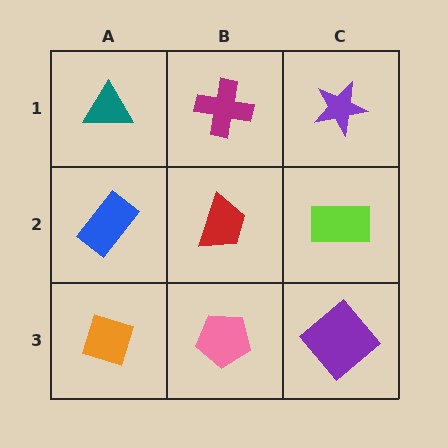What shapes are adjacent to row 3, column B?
A red trapezoid (row 2, column B), an orange diamond (row 3, column A), a purple diamond (row 3, column C).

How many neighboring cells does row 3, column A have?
2.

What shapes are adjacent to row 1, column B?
A red trapezoid (row 2, column B), a teal triangle (row 1, column A), a purple star (row 1, column C).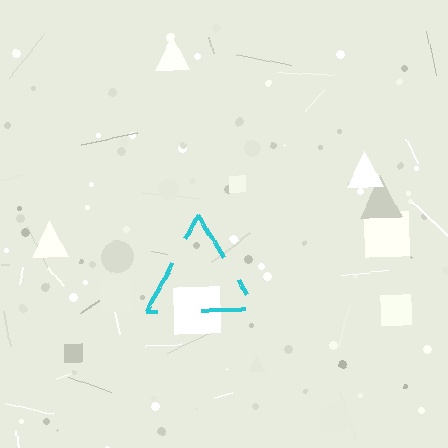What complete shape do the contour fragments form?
The contour fragments form a triangle.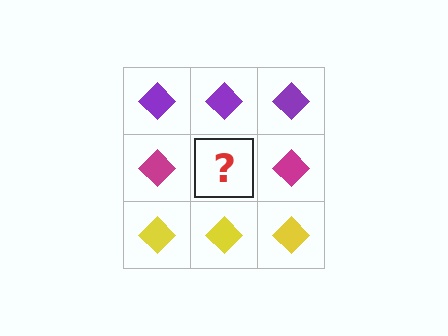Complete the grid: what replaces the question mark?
The question mark should be replaced with a magenta diamond.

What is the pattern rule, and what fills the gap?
The rule is that each row has a consistent color. The gap should be filled with a magenta diamond.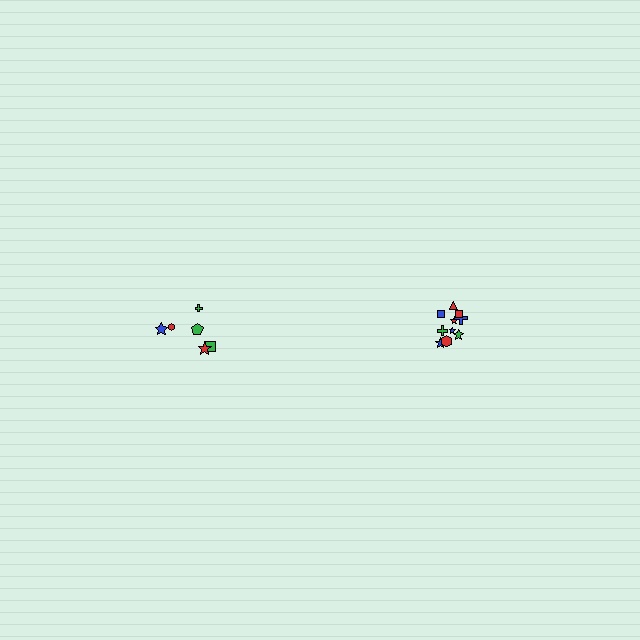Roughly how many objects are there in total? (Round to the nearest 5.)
Roughly 15 objects in total.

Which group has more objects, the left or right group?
The right group.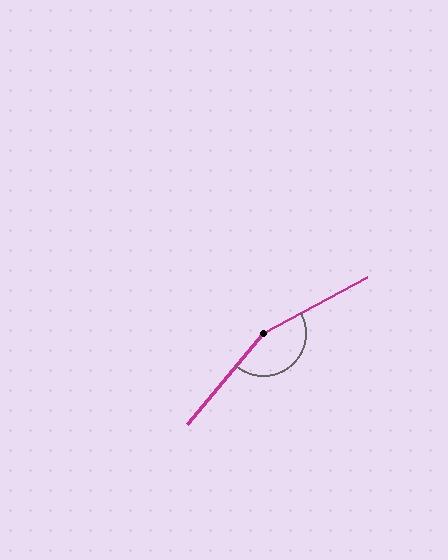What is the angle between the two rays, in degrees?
Approximately 158 degrees.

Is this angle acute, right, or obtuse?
It is obtuse.